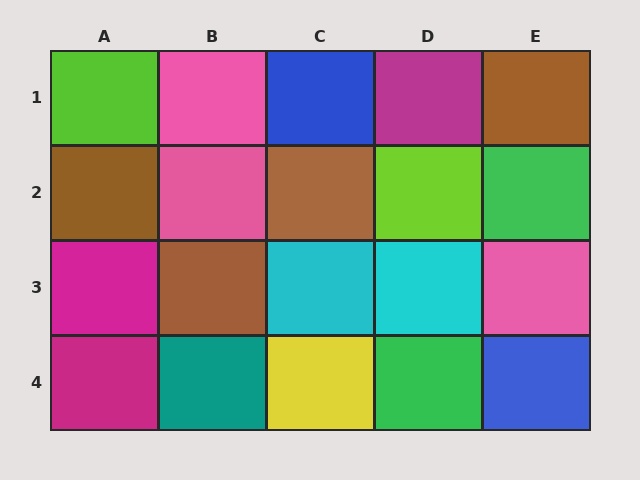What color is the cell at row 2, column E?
Green.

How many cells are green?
2 cells are green.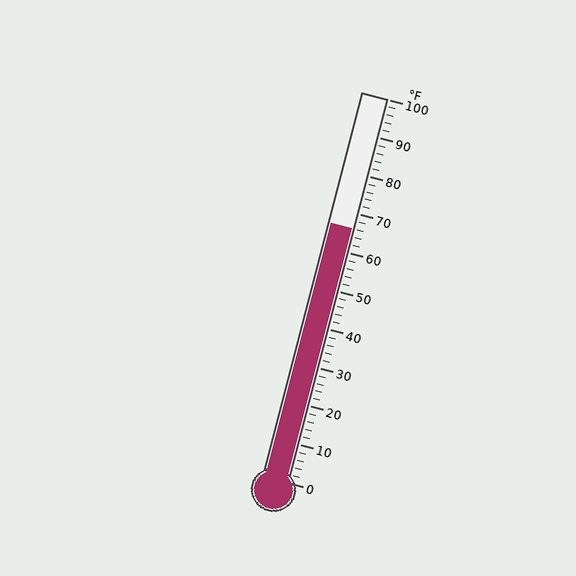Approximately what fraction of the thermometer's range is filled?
The thermometer is filled to approximately 65% of its range.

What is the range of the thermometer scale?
The thermometer scale ranges from 0°F to 100°F.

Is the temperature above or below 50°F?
The temperature is above 50°F.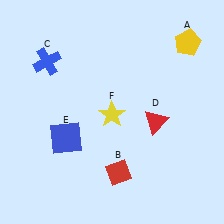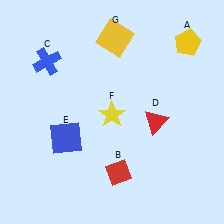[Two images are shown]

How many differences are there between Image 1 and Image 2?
There is 1 difference between the two images.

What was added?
A yellow square (G) was added in Image 2.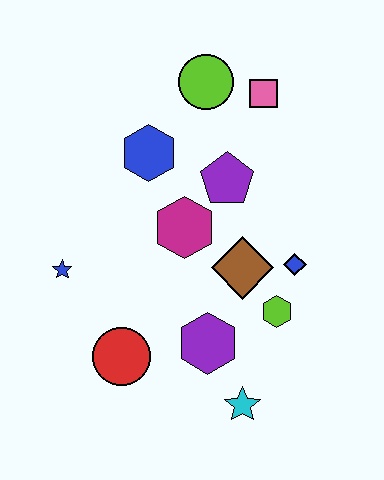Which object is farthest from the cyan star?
The lime circle is farthest from the cyan star.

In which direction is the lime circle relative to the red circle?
The lime circle is above the red circle.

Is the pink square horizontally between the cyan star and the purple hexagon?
No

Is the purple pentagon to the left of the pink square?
Yes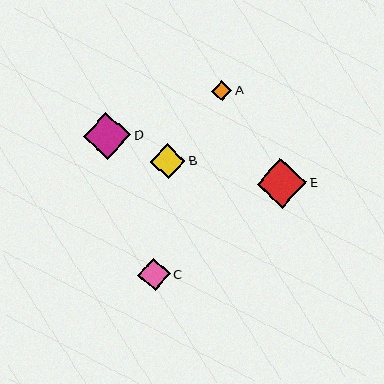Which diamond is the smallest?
Diamond A is the smallest with a size of approximately 20 pixels.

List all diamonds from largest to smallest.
From largest to smallest: E, D, B, C, A.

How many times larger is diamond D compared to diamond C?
Diamond D is approximately 1.4 times the size of diamond C.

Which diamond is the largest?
Diamond E is the largest with a size of approximately 49 pixels.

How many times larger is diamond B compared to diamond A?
Diamond B is approximately 1.7 times the size of diamond A.